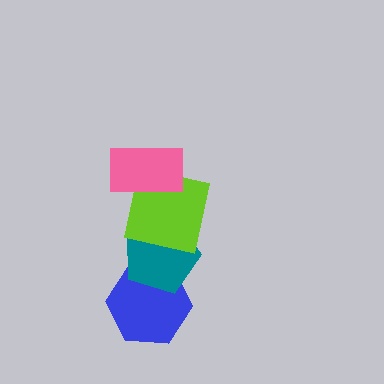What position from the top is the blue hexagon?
The blue hexagon is 4th from the top.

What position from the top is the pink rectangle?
The pink rectangle is 1st from the top.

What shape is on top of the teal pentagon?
The lime square is on top of the teal pentagon.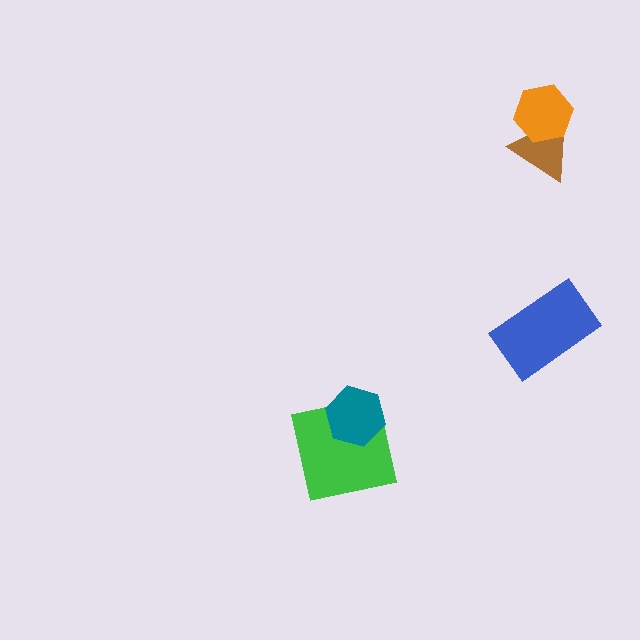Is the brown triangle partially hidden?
Yes, it is partially covered by another shape.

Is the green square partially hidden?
Yes, it is partially covered by another shape.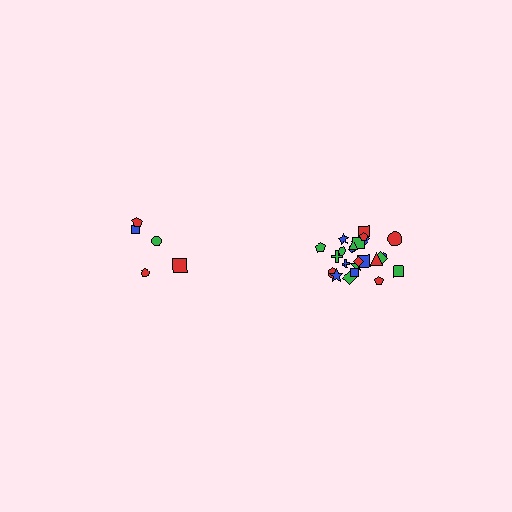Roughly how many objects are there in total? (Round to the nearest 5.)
Roughly 30 objects in total.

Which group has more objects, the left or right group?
The right group.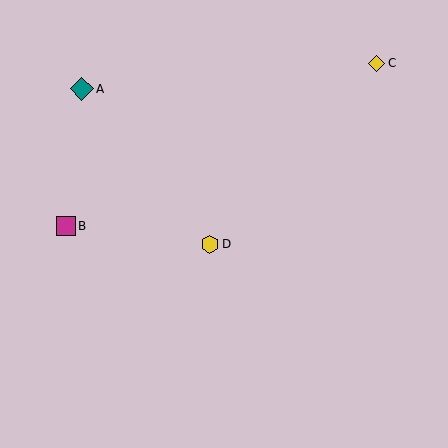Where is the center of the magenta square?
The center of the magenta square is at (66, 226).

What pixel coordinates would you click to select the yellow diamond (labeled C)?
Click at (376, 63) to select the yellow diamond C.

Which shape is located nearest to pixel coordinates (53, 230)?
The magenta square (labeled B) at (66, 226) is nearest to that location.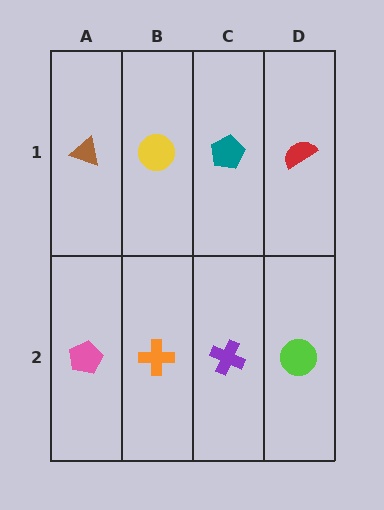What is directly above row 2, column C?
A teal pentagon.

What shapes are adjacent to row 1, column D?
A lime circle (row 2, column D), a teal pentagon (row 1, column C).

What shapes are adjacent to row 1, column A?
A pink pentagon (row 2, column A), a yellow circle (row 1, column B).